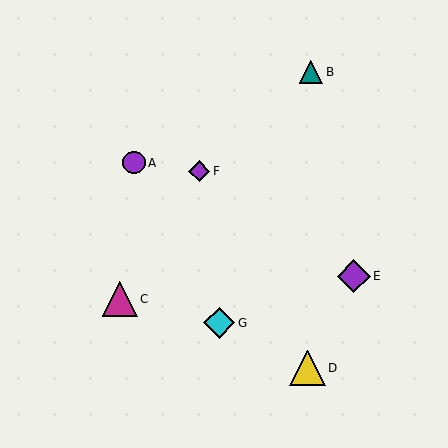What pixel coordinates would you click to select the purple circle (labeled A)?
Click at (134, 163) to select the purple circle A.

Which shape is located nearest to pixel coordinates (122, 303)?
The magenta triangle (labeled C) at (120, 299) is nearest to that location.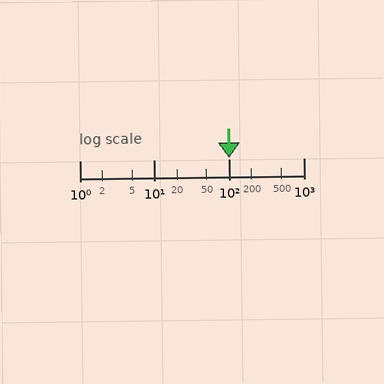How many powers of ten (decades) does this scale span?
The scale spans 3 decades, from 1 to 1000.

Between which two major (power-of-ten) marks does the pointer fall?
The pointer is between 100 and 1000.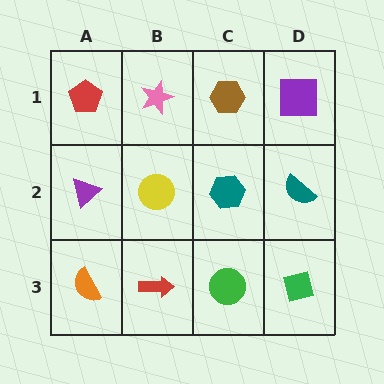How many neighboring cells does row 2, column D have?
3.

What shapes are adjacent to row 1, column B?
A yellow circle (row 2, column B), a red pentagon (row 1, column A), a brown hexagon (row 1, column C).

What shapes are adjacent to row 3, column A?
A purple triangle (row 2, column A), a red arrow (row 3, column B).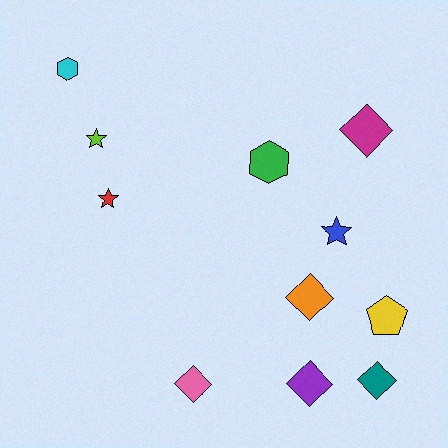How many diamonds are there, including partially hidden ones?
There are 5 diamonds.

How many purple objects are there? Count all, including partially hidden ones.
There is 1 purple object.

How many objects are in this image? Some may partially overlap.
There are 11 objects.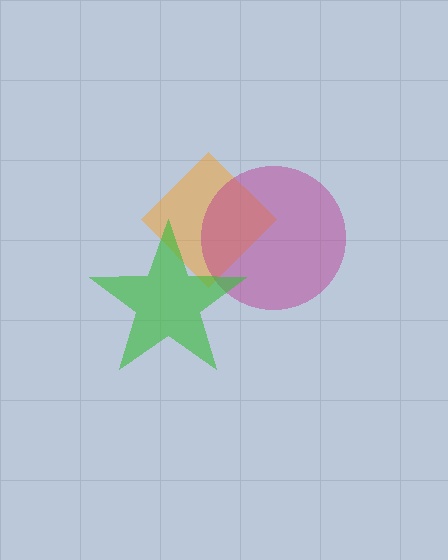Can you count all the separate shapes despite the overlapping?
Yes, there are 3 separate shapes.